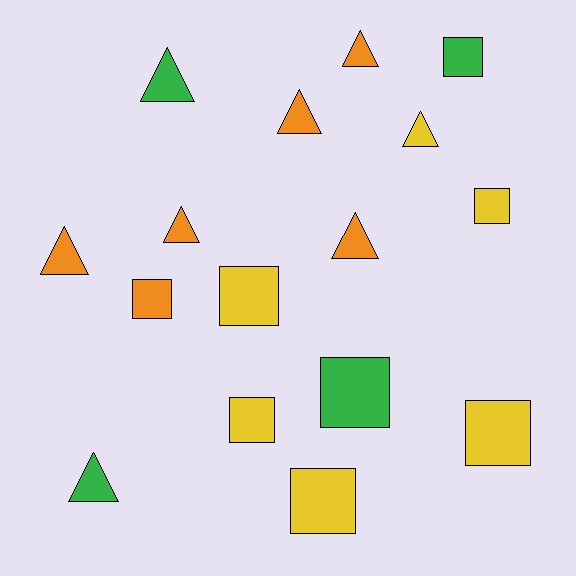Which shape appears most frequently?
Square, with 8 objects.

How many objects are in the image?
There are 16 objects.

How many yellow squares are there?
There are 5 yellow squares.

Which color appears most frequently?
Yellow, with 6 objects.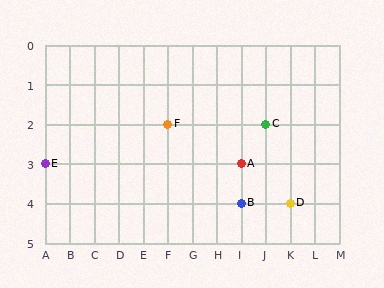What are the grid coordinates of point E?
Point E is at grid coordinates (A, 3).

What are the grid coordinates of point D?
Point D is at grid coordinates (K, 4).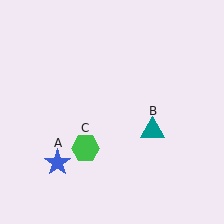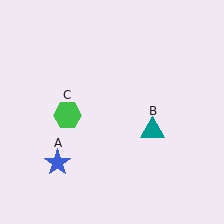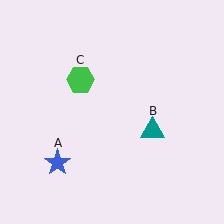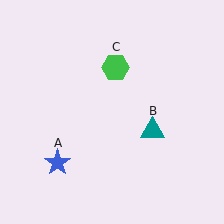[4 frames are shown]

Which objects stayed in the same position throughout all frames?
Blue star (object A) and teal triangle (object B) remained stationary.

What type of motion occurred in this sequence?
The green hexagon (object C) rotated clockwise around the center of the scene.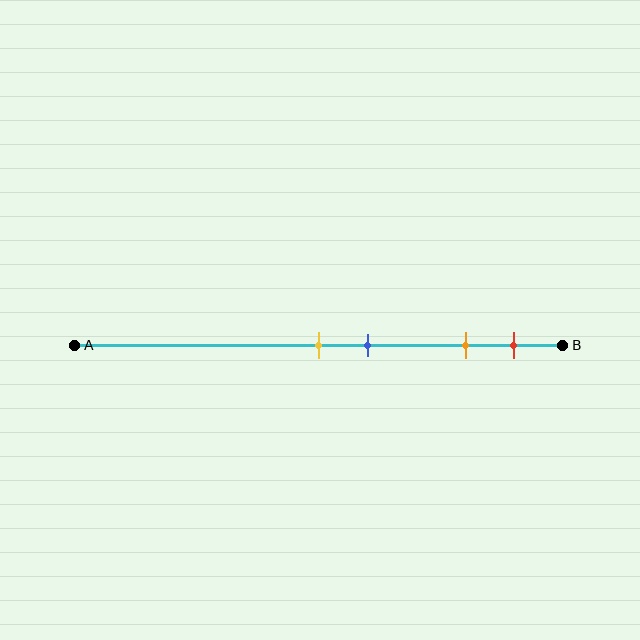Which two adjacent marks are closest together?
The yellow and blue marks are the closest adjacent pair.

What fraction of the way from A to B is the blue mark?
The blue mark is approximately 60% (0.6) of the way from A to B.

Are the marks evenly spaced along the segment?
No, the marks are not evenly spaced.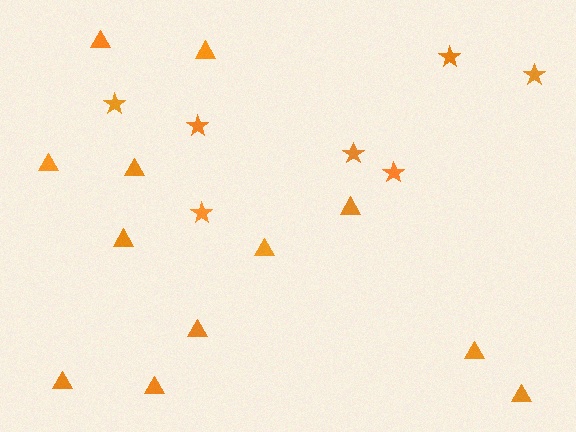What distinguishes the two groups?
There are 2 groups: one group of triangles (12) and one group of stars (7).